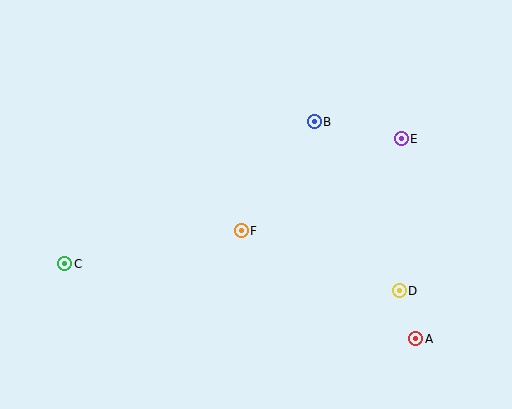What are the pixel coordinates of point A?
Point A is at (416, 339).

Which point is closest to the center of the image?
Point F at (241, 231) is closest to the center.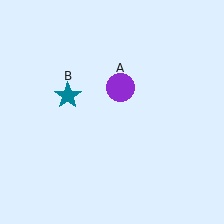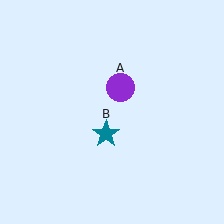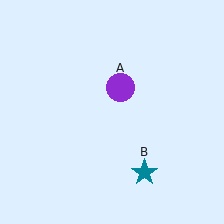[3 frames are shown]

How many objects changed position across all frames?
1 object changed position: teal star (object B).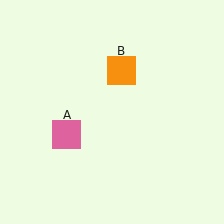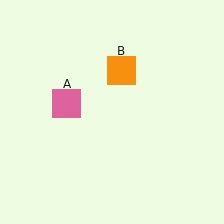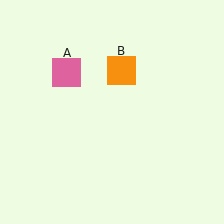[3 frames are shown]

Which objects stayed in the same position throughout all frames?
Orange square (object B) remained stationary.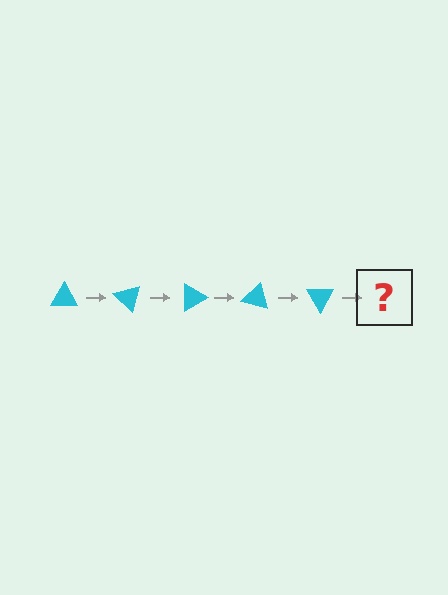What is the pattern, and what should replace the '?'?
The pattern is that the triangle rotates 45 degrees each step. The '?' should be a cyan triangle rotated 225 degrees.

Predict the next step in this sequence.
The next step is a cyan triangle rotated 225 degrees.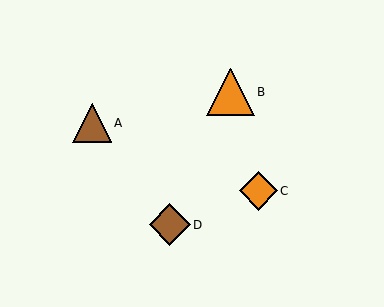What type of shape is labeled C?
Shape C is an orange diamond.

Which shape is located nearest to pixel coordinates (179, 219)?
The brown diamond (labeled D) at (170, 225) is nearest to that location.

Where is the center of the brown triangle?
The center of the brown triangle is at (92, 123).